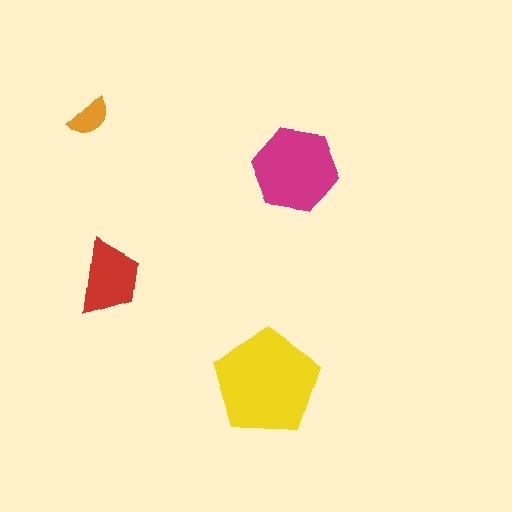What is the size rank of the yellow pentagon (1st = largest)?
1st.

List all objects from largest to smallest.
The yellow pentagon, the magenta hexagon, the red trapezoid, the orange semicircle.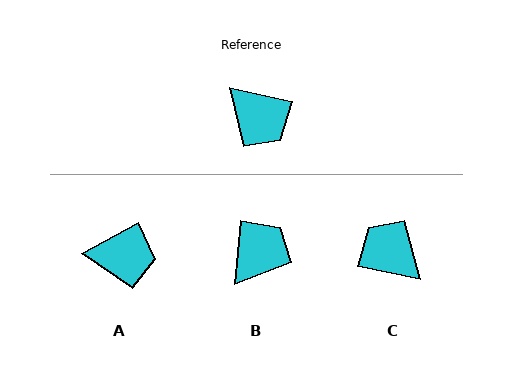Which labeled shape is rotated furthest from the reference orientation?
C, about 178 degrees away.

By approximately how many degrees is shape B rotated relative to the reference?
Approximately 97 degrees counter-clockwise.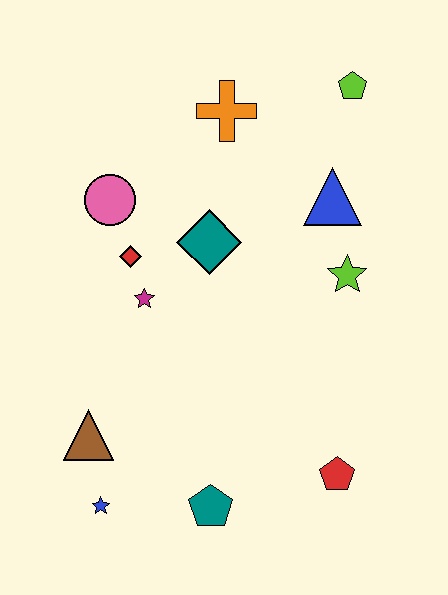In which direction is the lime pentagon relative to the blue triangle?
The lime pentagon is above the blue triangle.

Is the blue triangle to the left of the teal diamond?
No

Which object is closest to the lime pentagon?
The blue triangle is closest to the lime pentagon.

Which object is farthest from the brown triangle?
The lime pentagon is farthest from the brown triangle.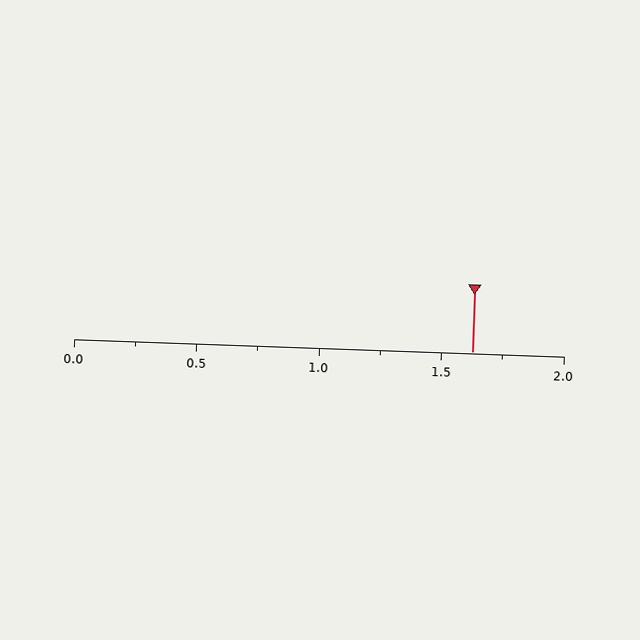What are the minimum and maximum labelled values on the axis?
The axis runs from 0.0 to 2.0.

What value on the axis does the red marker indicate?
The marker indicates approximately 1.62.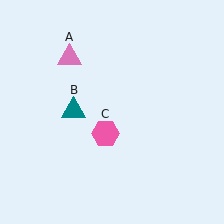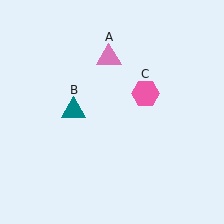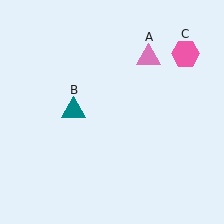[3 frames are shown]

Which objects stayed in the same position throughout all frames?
Teal triangle (object B) remained stationary.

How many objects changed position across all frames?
2 objects changed position: pink triangle (object A), pink hexagon (object C).